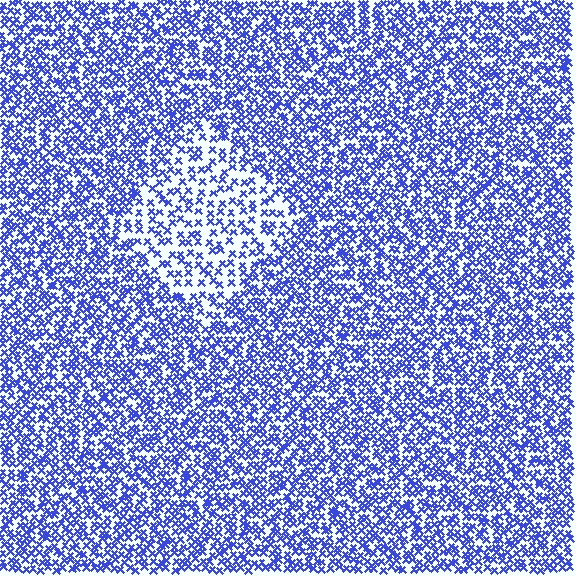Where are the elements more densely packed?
The elements are more densely packed outside the diamond boundary.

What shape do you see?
I see a diamond.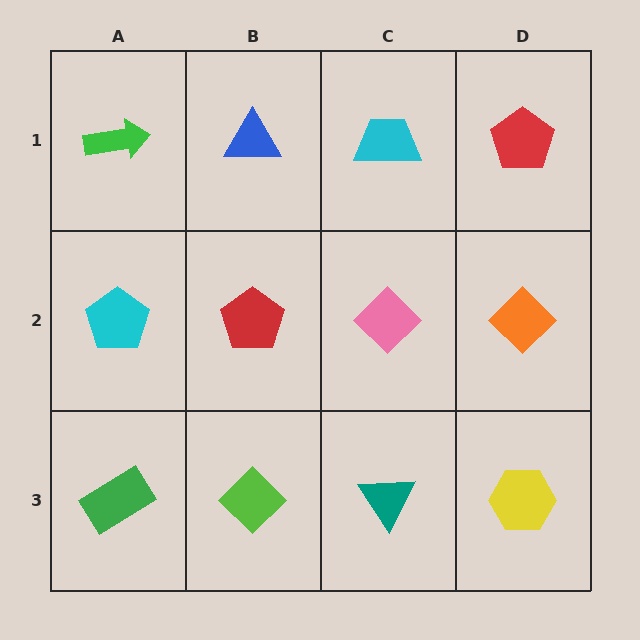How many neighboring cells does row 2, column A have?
3.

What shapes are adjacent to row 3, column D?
An orange diamond (row 2, column D), a teal triangle (row 3, column C).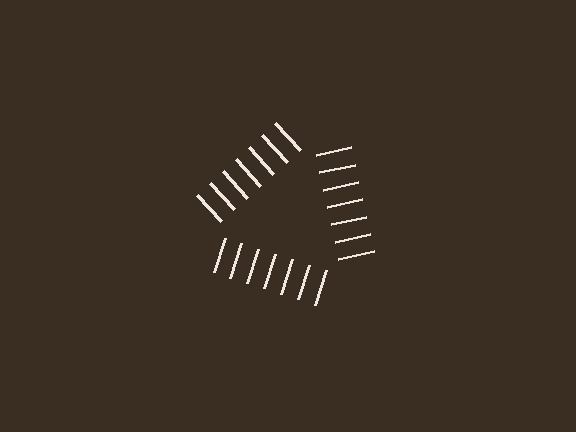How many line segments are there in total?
21 — 7 along each of the 3 edges.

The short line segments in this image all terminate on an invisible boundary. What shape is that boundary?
An illusory triangle — the line segments terminate on its edges but no continuous stroke is drawn.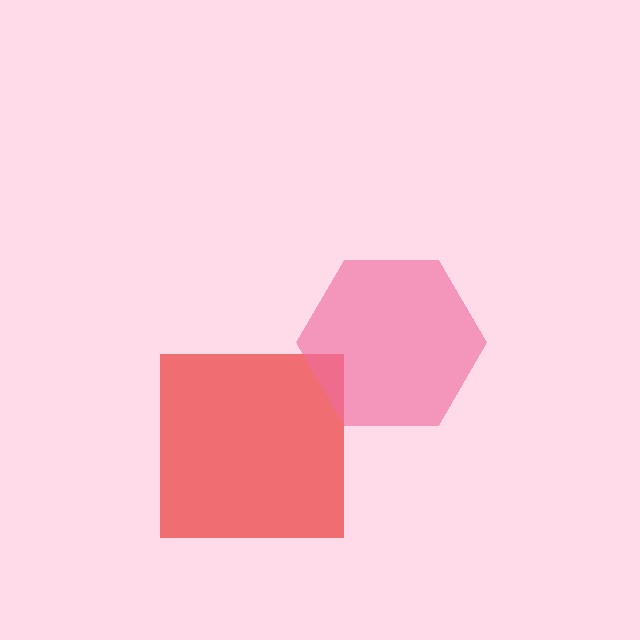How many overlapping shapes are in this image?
There are 2 overlapping shapes in the image.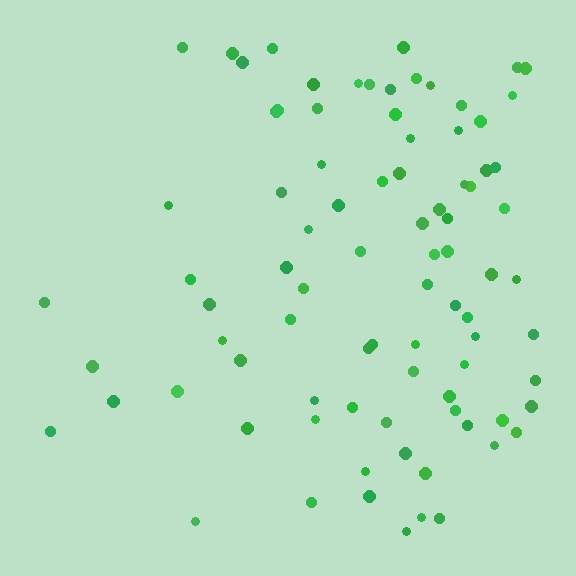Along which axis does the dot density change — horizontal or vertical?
Horizontal.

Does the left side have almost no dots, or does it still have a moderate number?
Still a moderate number, just noticeably fewer than the right.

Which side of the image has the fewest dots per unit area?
The left.